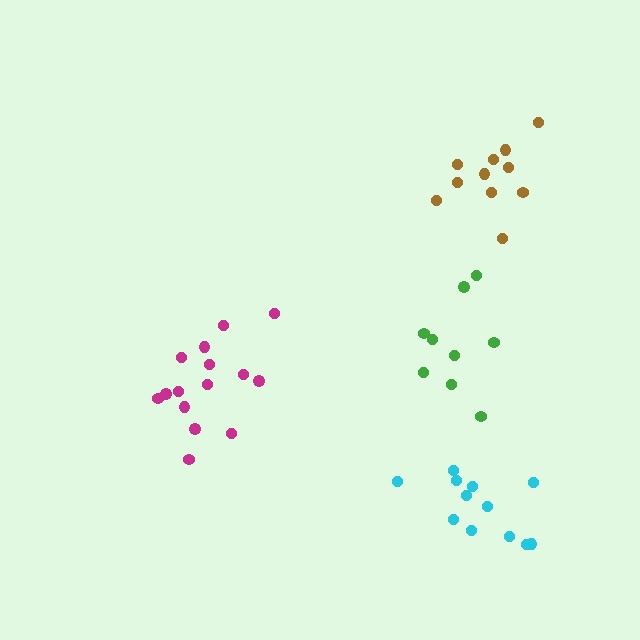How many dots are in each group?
Group 1: 9 dots, Group 2: 11 dots, Group 3: 15 dots, Group 4: 12 dots (47 total).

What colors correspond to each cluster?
The clusters are colored: green, brown, magenta, cyan.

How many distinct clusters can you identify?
There are 4 distinct clusters.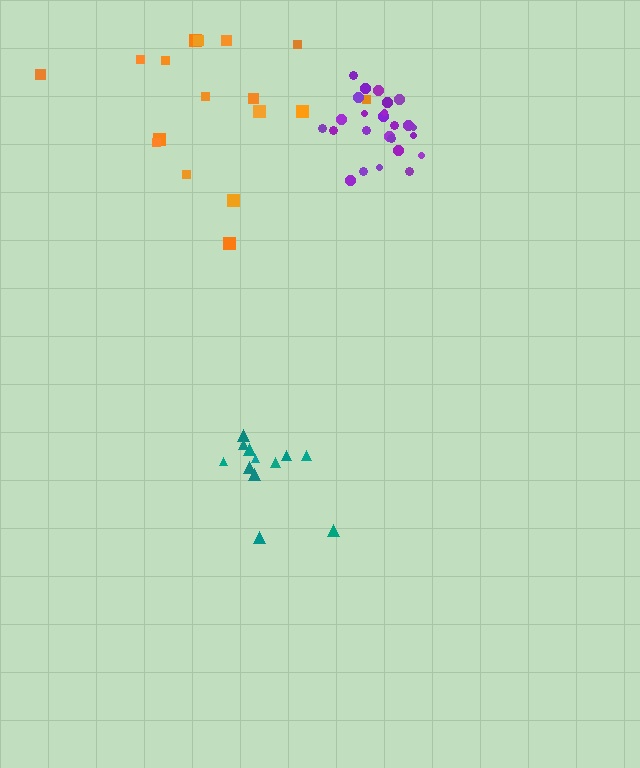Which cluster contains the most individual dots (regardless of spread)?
Purple (25).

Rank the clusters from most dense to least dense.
purple, teal, orange.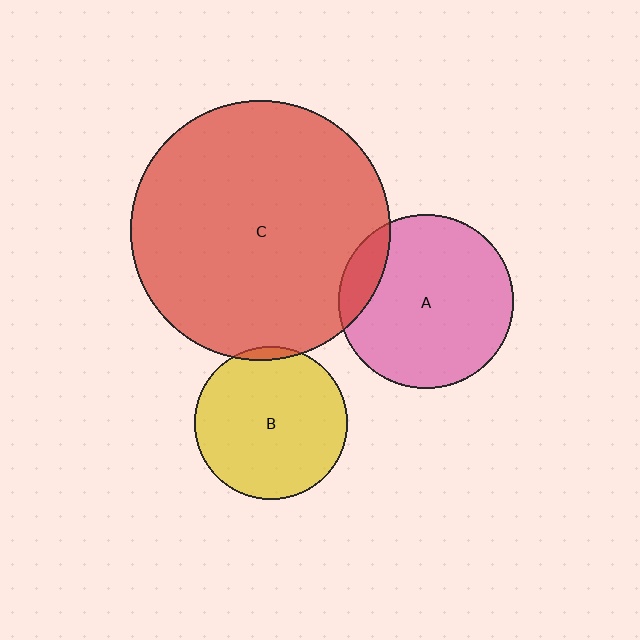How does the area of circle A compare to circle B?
Approximately 1.3 times.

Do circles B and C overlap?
Yes.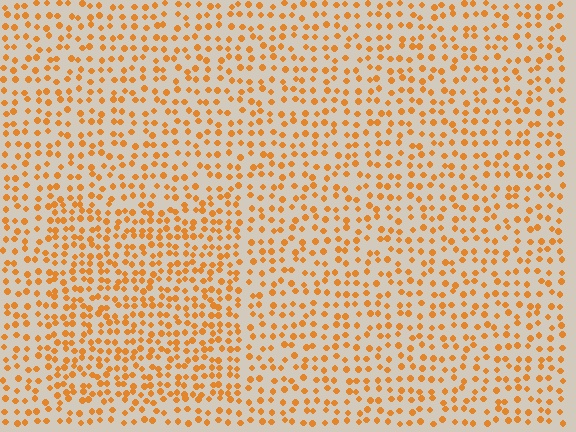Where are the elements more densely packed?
The elements are more densely packed inside the rectangle boundary.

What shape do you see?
I see a rectangle.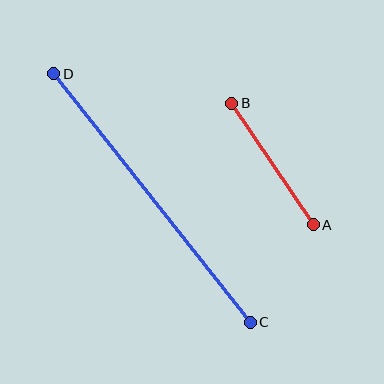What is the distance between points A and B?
The distance is approximately 146 pixels.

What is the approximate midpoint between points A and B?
The midpoint is at approximately (273, 164) pixels.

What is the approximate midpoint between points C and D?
The midpoint is at approximately (152, 198) pixels.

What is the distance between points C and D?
The distance is approximately 317 pixels.